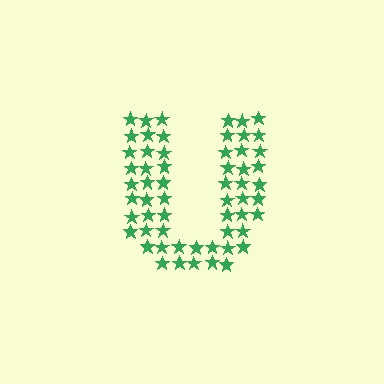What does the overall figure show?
The overall figure shows the letter U.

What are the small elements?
The small elements are stars.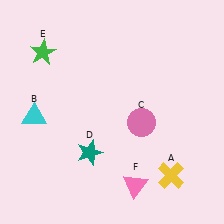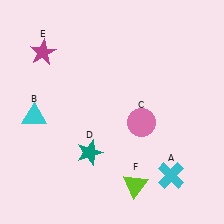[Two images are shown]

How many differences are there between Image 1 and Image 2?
There are 3 differences between the two images.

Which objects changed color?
A changed from yellow to cyan. E changed from green to magenta. F changed from pink to lime.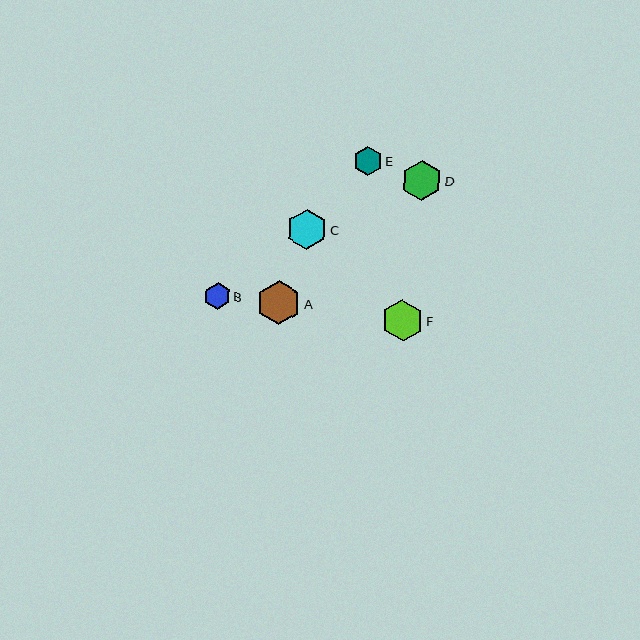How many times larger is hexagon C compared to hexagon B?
Hexagon C is approximately 1.5 times the size of hexagon B.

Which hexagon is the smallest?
Hexagon B is the smallest with a size of approximately 26 pixels.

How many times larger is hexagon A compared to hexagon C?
Hexagon A is approximately 1.1 times the size of hexagon C.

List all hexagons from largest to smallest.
From largest to smallest: A, F, D, C, E, B.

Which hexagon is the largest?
Hexagon A is the largest with a size of approximately 44 pixels.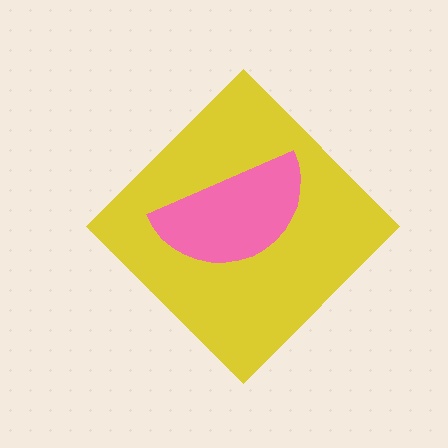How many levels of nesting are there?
2.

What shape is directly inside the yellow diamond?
The pink semicircle.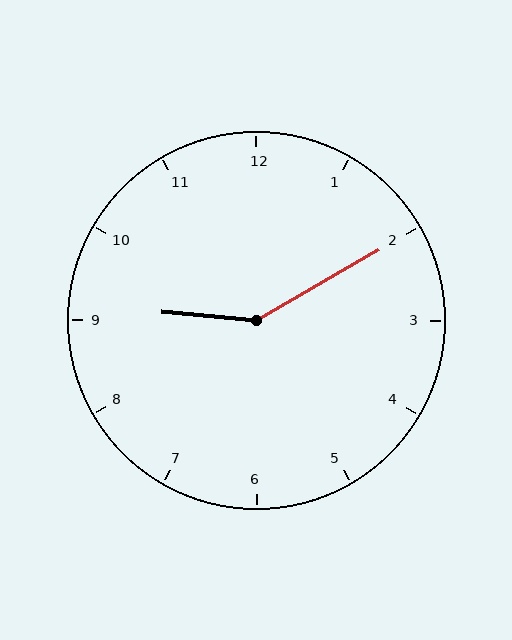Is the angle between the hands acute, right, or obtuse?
It is obtuse.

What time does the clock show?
9:10.